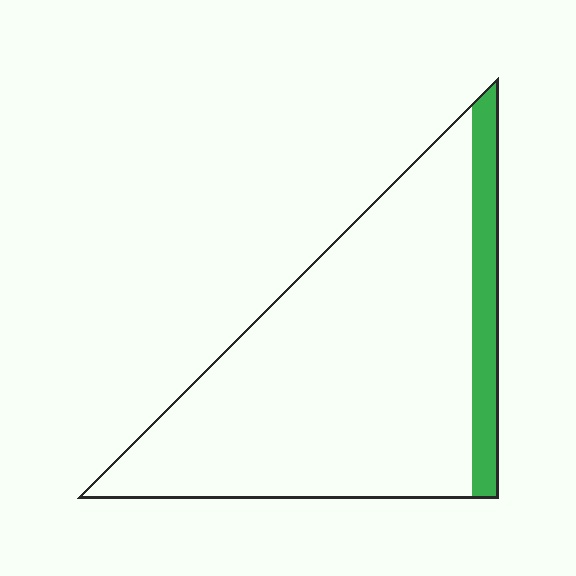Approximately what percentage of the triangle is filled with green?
Approximately 10%.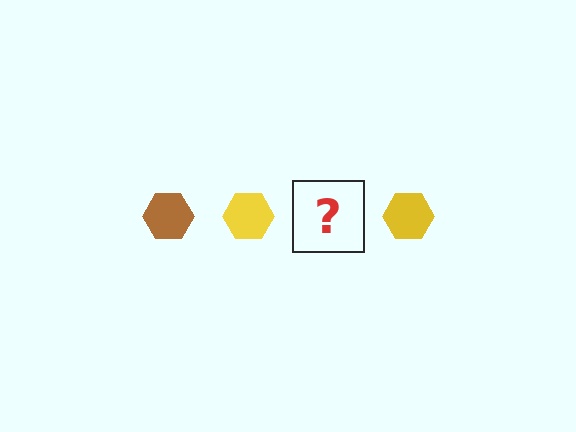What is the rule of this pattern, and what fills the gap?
The rule is that the pattern cycles through brown, yellow hexagons. The gap should be filled with a brown hexagon.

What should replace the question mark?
The question mark should be replaced with a brown hexagon.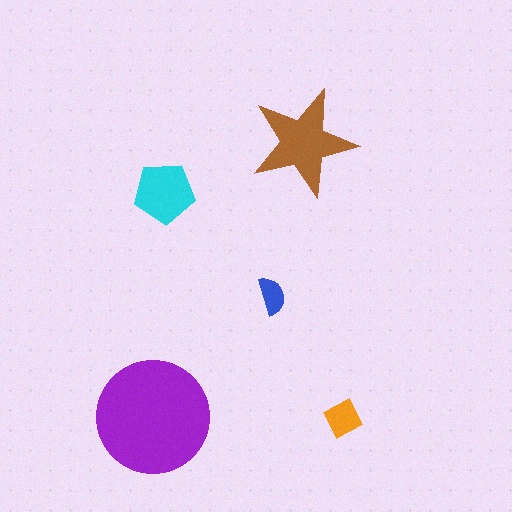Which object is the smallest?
The blue semicircle.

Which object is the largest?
The purple circle.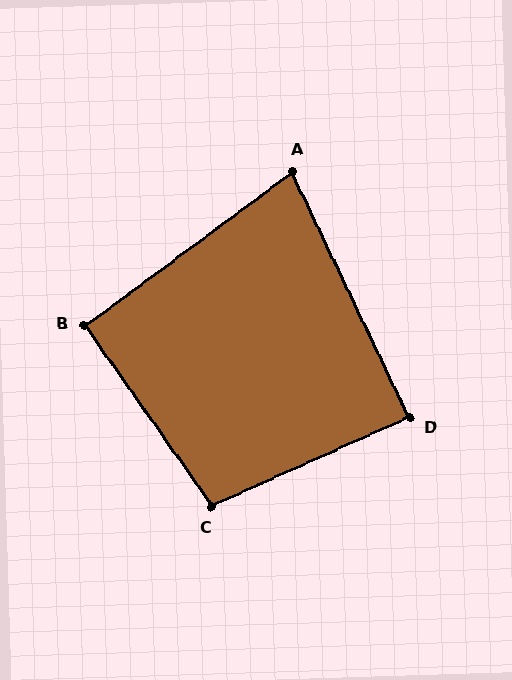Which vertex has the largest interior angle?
C, at approximately 101 degrees.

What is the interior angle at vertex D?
Approximately 89 degrees (approximately right).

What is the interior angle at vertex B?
Approximately 91 degrees (approximately right).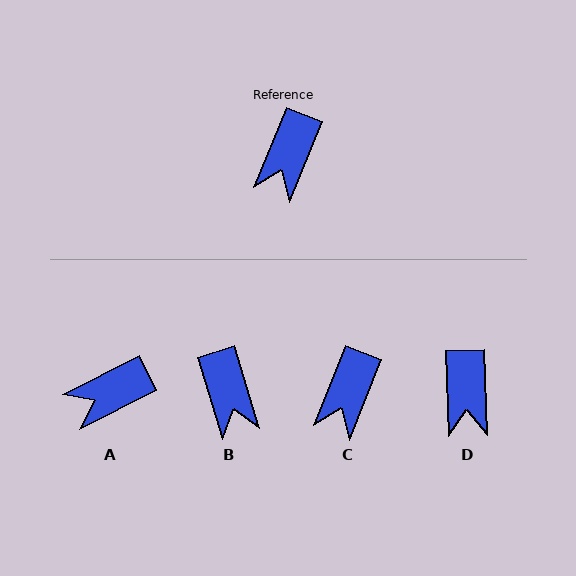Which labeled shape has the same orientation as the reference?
C.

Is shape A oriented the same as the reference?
No, it is off by about 41 degrees.